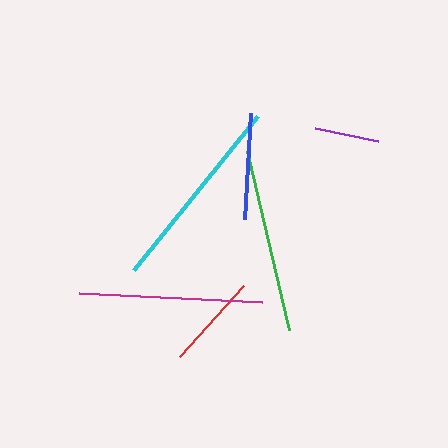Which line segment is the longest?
The cyan line is the longest at approximately 198 pixels.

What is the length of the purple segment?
The purple segment is approximately 65 pixels long.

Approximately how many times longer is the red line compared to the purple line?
The red line is approximately 1.5 times the length of the purple line.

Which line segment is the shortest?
The purple line is the shortest at approximately 65 pixels.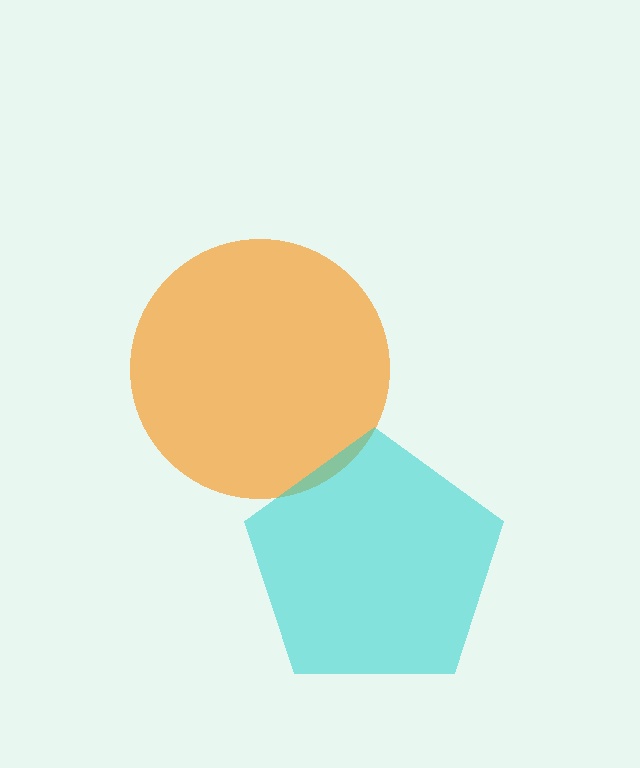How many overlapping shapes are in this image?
There are 2 overlapping shapes in the image.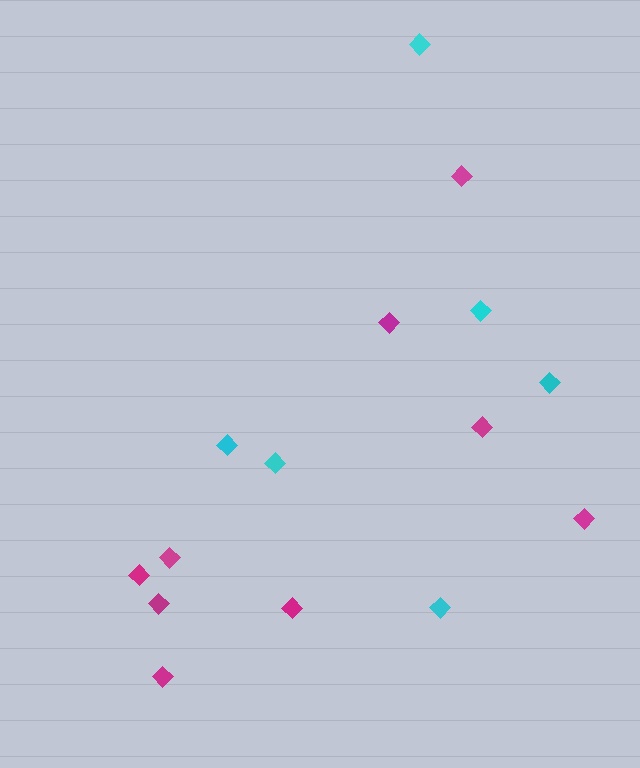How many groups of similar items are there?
There are 2 groups: one group of cyan diamonds (6) and one group of magenta diamonds (9).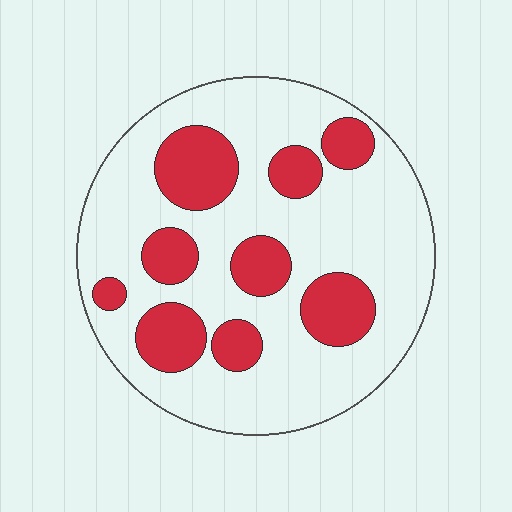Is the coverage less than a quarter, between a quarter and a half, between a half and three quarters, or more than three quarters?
Between a quarter and a half.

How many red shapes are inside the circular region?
9.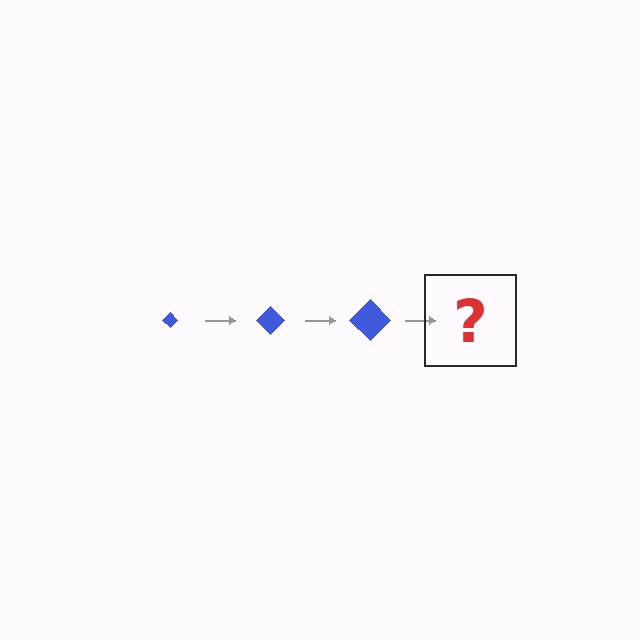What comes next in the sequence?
The next element should be a blue diamond, larger than the previous one.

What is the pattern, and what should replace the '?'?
The pattern is that the diamond gets progressively larger each step. The '?' should be a blue diamond, larger than the previous one.